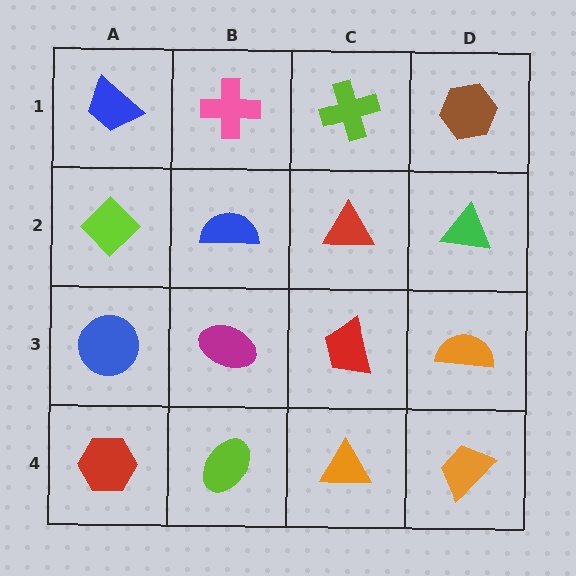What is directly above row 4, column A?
A blue circle.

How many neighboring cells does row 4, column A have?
2.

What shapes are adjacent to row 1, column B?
A blue semicircle (row 2, column B), a blue trapezoid (row 1, column A), a lime cross (row 1, column C).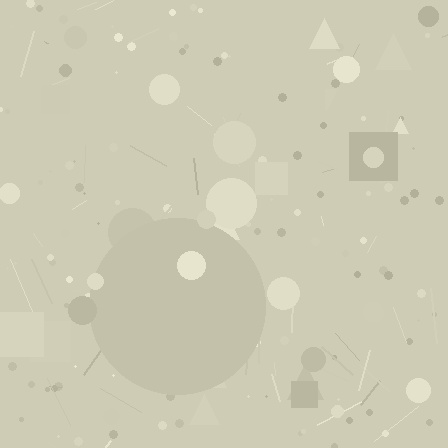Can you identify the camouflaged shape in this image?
The camouflaged shape is a circle.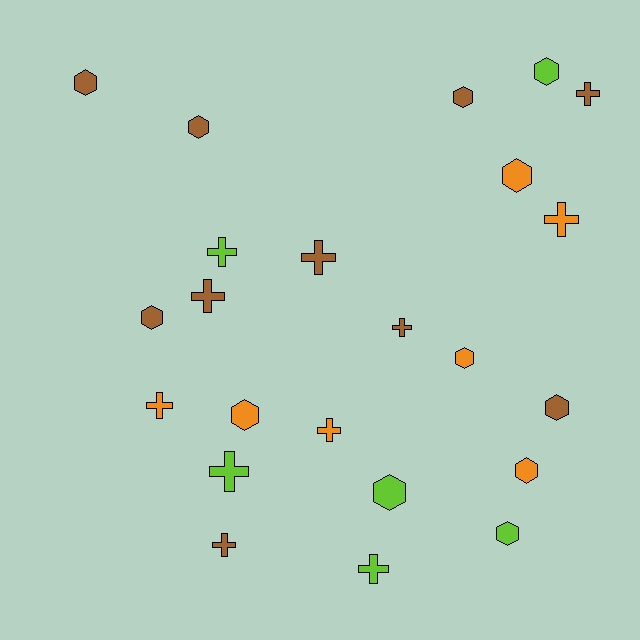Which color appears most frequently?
Brown, with 10 objects.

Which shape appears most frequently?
Hexagon, with 12 objects.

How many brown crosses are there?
There are 5 brown crosses.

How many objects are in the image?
There are 23 objects.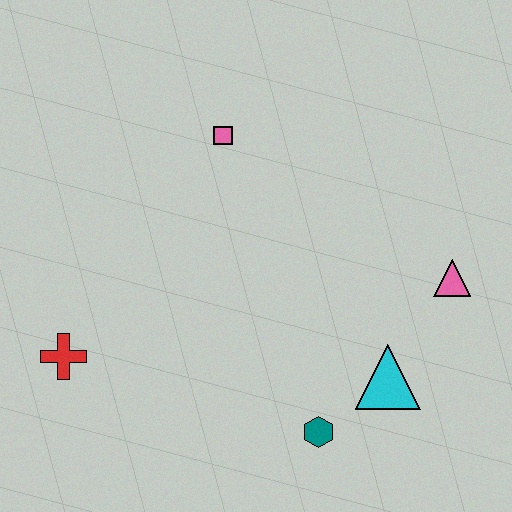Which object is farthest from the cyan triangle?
The red cross is farthest from the cyan triangle.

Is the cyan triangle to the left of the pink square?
No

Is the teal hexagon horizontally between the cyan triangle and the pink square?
Yes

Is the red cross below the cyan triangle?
No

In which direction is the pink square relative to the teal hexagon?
The pink square is above the teal hexagon.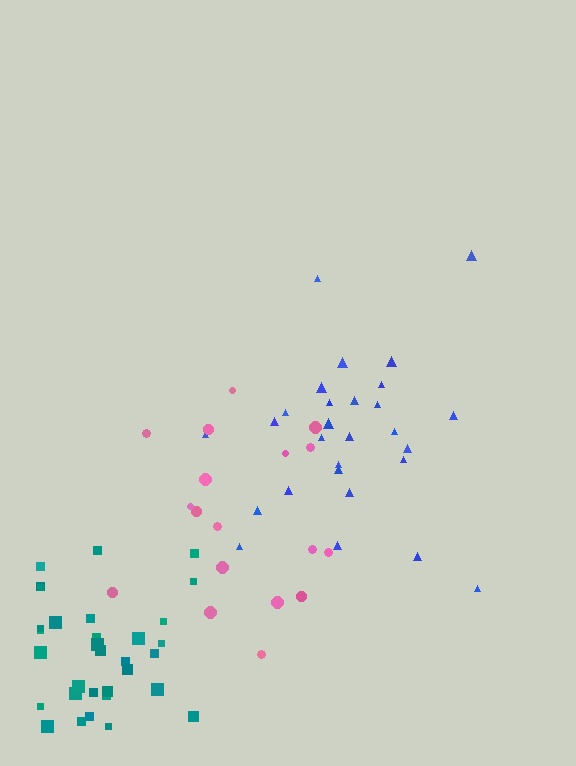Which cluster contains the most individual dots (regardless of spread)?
Teal (32).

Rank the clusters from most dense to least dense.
teal, blue, pink.